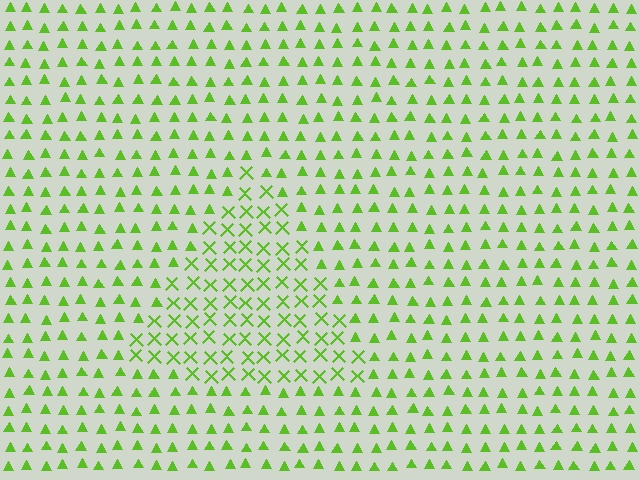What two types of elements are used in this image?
The image uses X marks inside the triangle region and triangles outside it.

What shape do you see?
I see a triangle.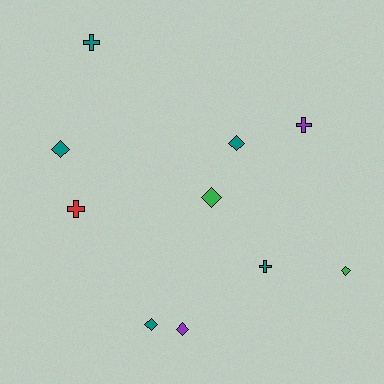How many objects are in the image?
There are 10 objects.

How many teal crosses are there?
There are 2 teal crosses.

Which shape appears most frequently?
Diamond, with 6 objects.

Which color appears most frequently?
Teal, with 5 objects.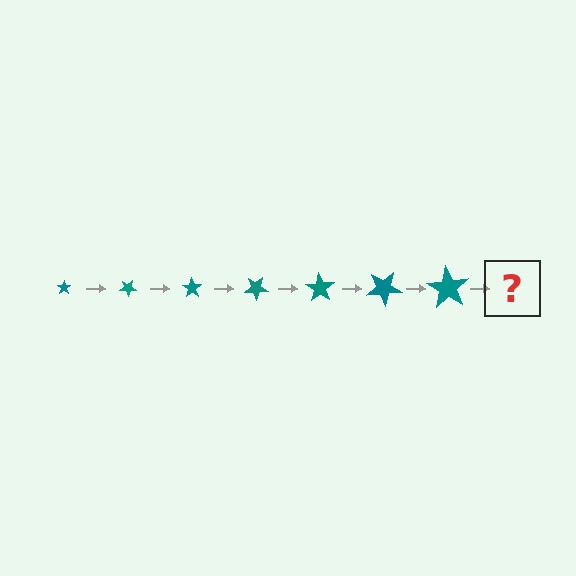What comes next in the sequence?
The next element should be a star, larger than the previous one and rotated 245 degrees from the start.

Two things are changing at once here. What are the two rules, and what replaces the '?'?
The two rules are that the star grows larger each step and it rotates 35 degrees each step. The '?' should be a star, larger than the previous one and rotated 245 degrees from the start.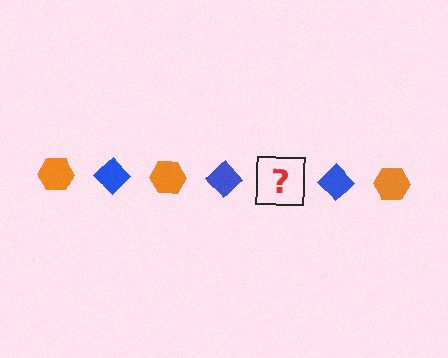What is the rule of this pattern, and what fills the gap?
The rule is that the pattern alternates between orange hexagon and blue diamond. The gap should be filled with an orange hexagon.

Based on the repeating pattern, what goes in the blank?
The blank should be an orange hexagon.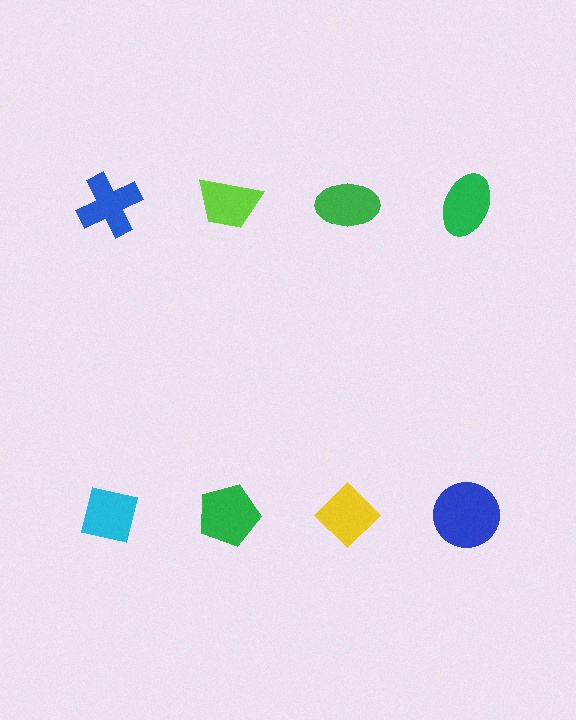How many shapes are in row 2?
4 shapes.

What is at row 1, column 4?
A green ellipse.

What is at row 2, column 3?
A yellow diamond.